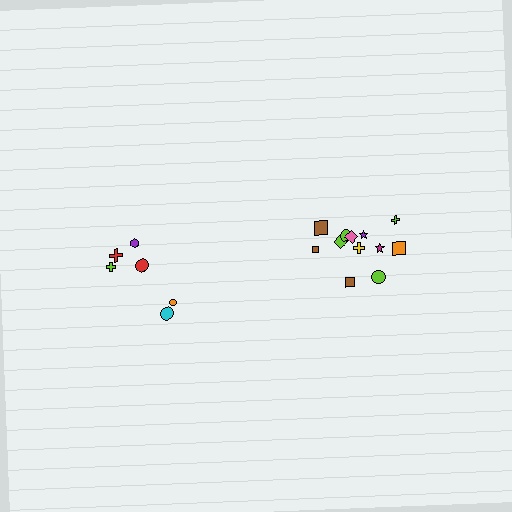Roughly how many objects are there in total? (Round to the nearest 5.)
Roughly 20 objects in total.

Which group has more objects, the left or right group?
The right group.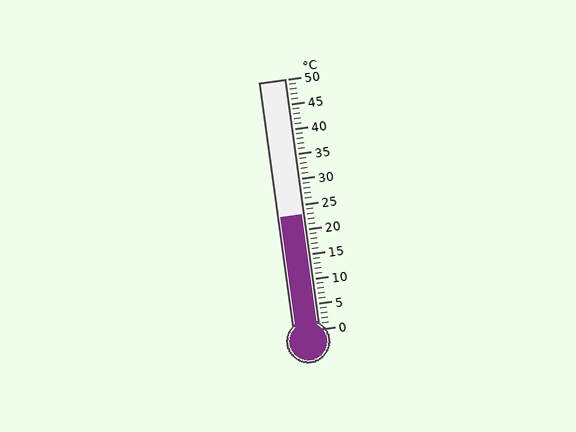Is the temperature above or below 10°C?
The temperature is above 10°C.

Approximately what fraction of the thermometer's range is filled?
The thermometer is filled to approximately 45% of its range.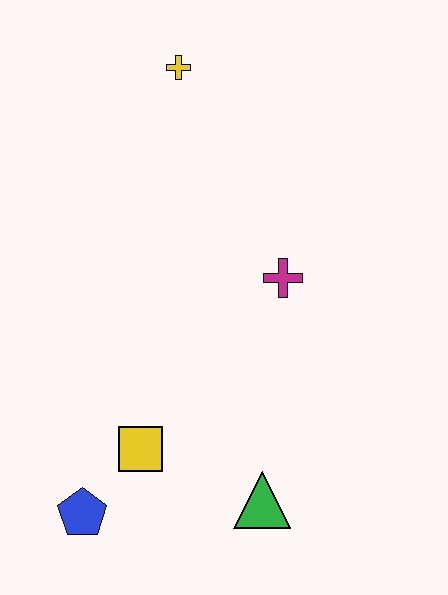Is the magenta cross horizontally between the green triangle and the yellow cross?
No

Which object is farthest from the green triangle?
The yellow cross is farthest from the green triangle.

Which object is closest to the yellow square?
The blue pentagon is closest to the yellow square.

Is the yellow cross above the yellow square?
Yes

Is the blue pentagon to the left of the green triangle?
Yes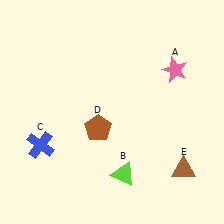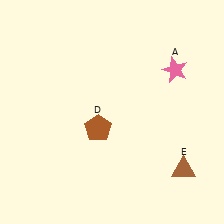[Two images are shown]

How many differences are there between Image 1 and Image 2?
There are 2 differences between the two images.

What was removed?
The blue cross (C), the lime triangle (B) were removed in Image 2.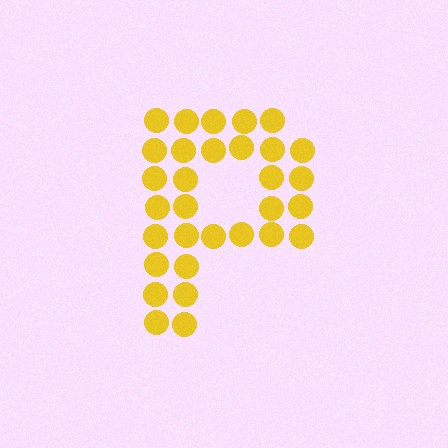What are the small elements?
The small elements are circles.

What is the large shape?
The large shape is the letter P.